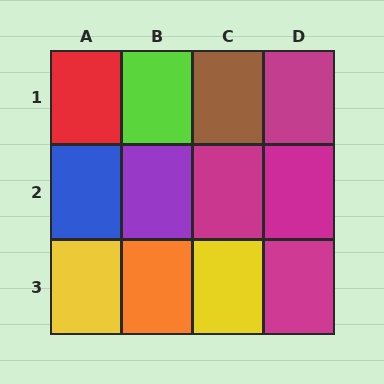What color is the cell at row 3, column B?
Orange.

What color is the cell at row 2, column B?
Purple.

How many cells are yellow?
2 cells are yellow.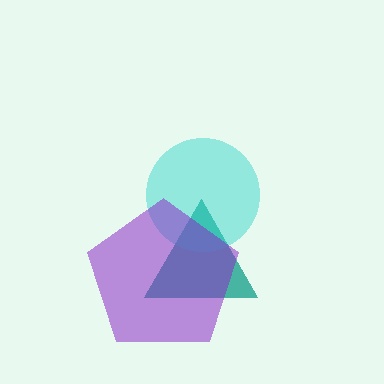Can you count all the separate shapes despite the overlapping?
Yes, there are 3 separate shapes.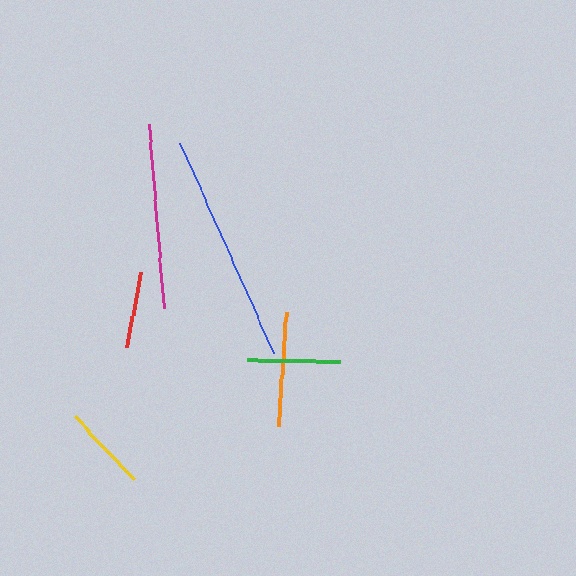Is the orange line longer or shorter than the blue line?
The blue line is longer than the orange line.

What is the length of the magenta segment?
The magenta segment is approximately 185 pixels long.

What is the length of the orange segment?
The orange segment is approximately 114 pixels long.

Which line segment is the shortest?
The red line is the shortest at approximately 76 pixels.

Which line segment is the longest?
The blue line is the longest at approximately 229 pixels.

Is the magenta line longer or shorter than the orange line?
The magenta line is longer than the orange line.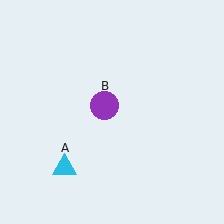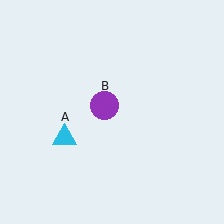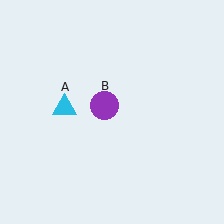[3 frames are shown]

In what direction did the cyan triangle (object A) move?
The cyan triangle (object A) moved up.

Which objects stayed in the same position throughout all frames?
Purple circle (object B) remained stationary.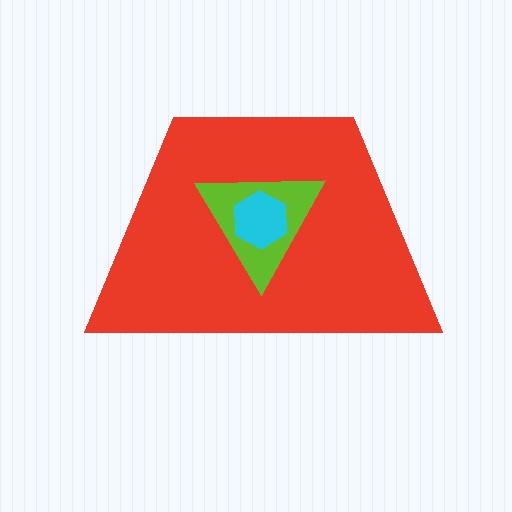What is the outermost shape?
The red trapezoid.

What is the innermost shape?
The cyan hexagon.